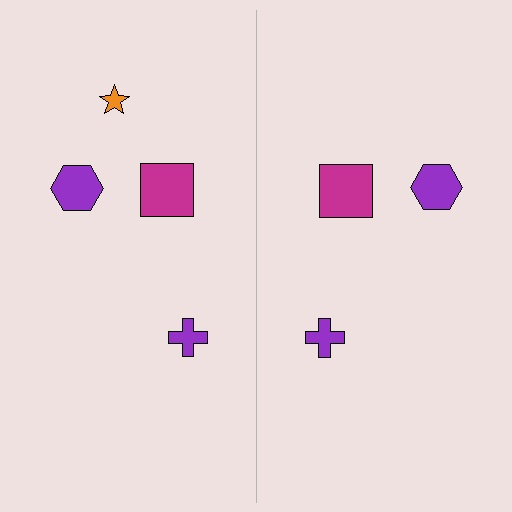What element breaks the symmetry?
A orange star is missing from the right side.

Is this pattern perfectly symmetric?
No, the pattern is not perfectly symmetric. A orange star is missing from the right side.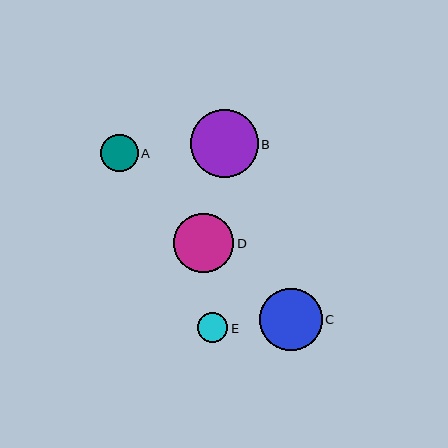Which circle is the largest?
Circle B is the largest with a size of approximately 68 pixels.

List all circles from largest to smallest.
From largest to smallest: B, C, D, A, E.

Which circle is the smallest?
Circle E is the smallest with a size of approximately 30 pixels.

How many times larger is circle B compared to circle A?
Circle B is approximately 1.8 times the size of circle A.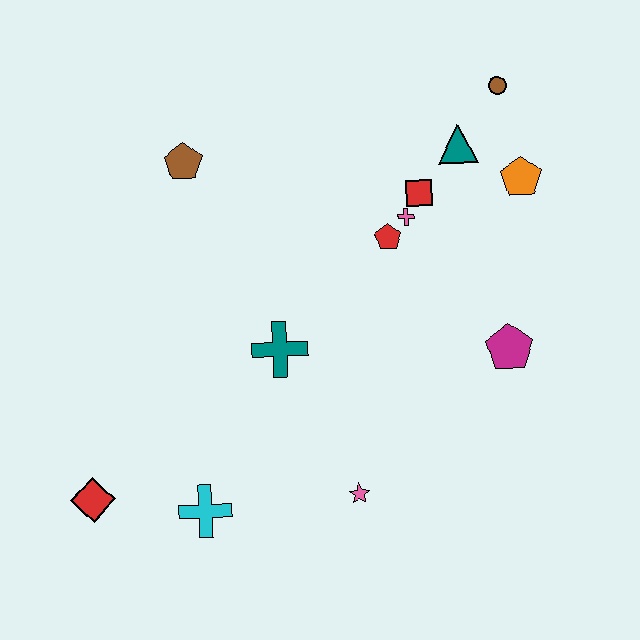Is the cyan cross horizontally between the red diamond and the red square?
Yes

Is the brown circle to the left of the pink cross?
No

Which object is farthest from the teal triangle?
The red diamond is farthest from the teal triangle.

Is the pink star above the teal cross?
No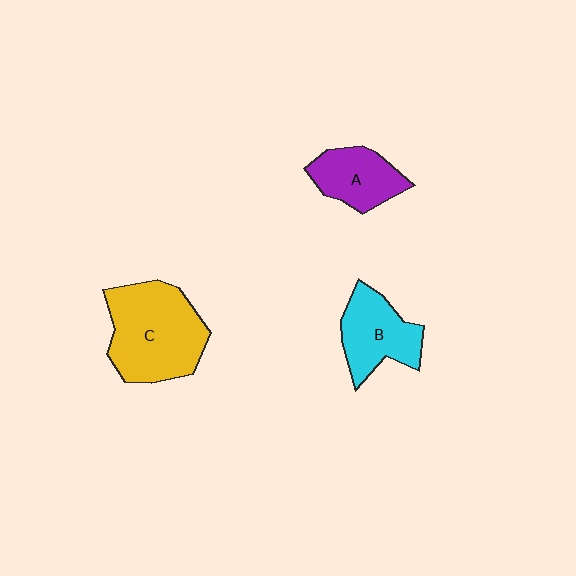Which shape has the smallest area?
Shape A (purple).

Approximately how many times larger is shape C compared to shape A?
Approximately 1.9 times.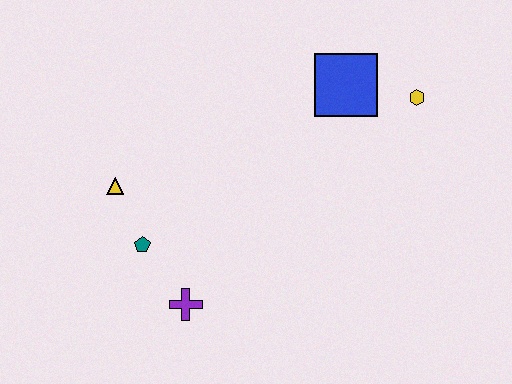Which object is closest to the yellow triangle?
The teal pentagon is closest to the yellow triangle.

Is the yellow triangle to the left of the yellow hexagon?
Yes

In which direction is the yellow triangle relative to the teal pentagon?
The yellow triangle is above the teal pentagon.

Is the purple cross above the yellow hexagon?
No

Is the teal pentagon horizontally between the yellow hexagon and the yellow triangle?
Yes